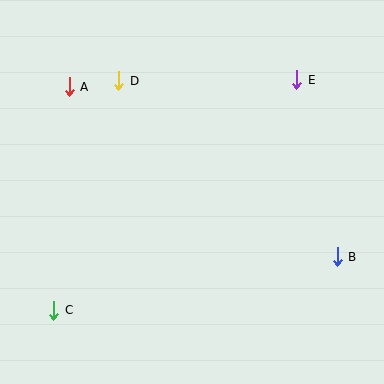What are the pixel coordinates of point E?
Point E is at (297, 80).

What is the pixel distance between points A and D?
The distance between A and D is 50 pixels.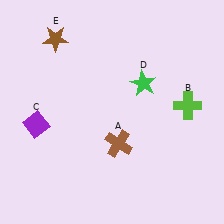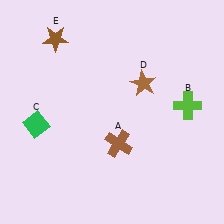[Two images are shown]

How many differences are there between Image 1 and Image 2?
There are 2 differences between the two images.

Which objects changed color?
C changed from purple to green. D changed from green to brown.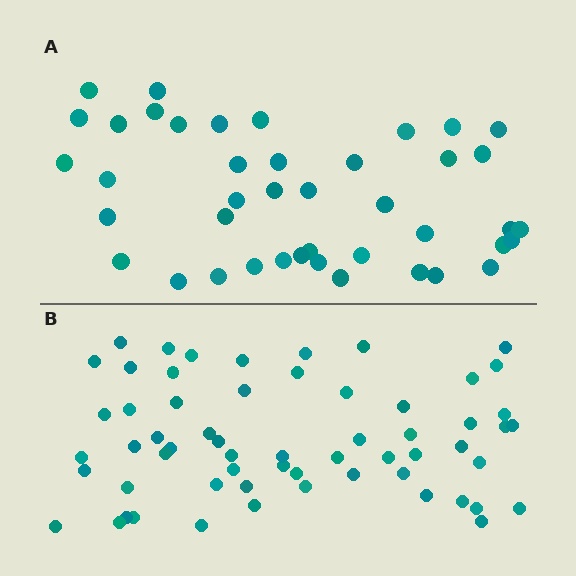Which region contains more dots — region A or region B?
Region B (the bottom region) has more dots.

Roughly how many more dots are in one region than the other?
Region B has approximately 20 more dots than region A.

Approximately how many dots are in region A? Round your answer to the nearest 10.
About 40 dots. (The exact count is 42, which rounds to 40.)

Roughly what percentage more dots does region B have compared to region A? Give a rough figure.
About 45% more.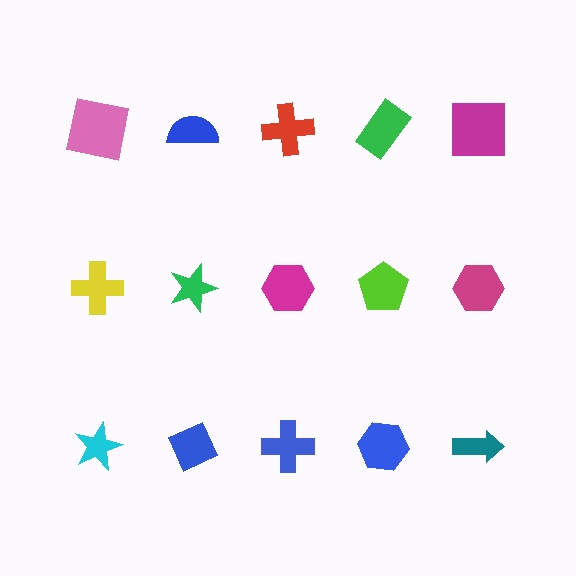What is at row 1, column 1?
A pink square.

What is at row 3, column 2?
A blue diamond.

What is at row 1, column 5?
A magenta square.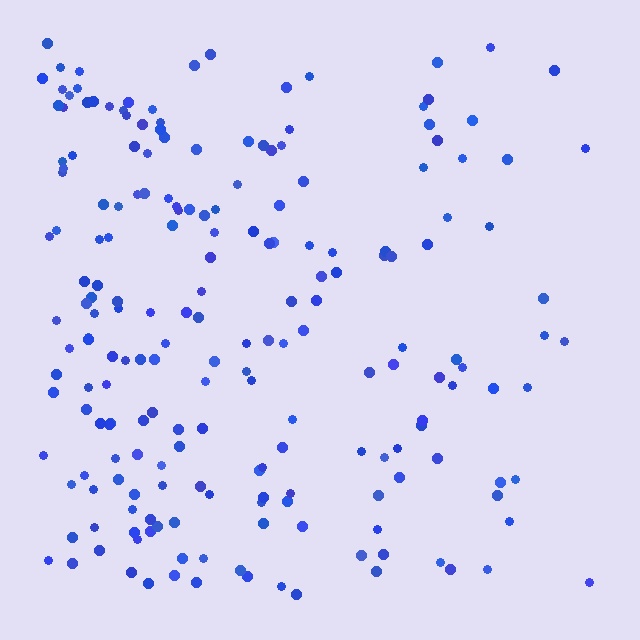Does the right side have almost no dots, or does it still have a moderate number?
Still a moderate number, just noticeably fewer than the left.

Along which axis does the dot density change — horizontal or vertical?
Horizontal.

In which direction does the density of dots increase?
From right to left, with the left side densest.